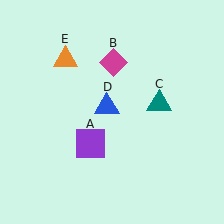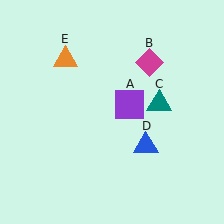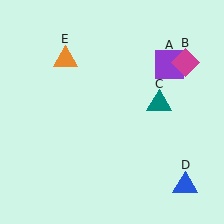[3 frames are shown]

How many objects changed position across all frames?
3 objects changed position: purple square (object A), magenta diamond (object B), blue triangle (object D).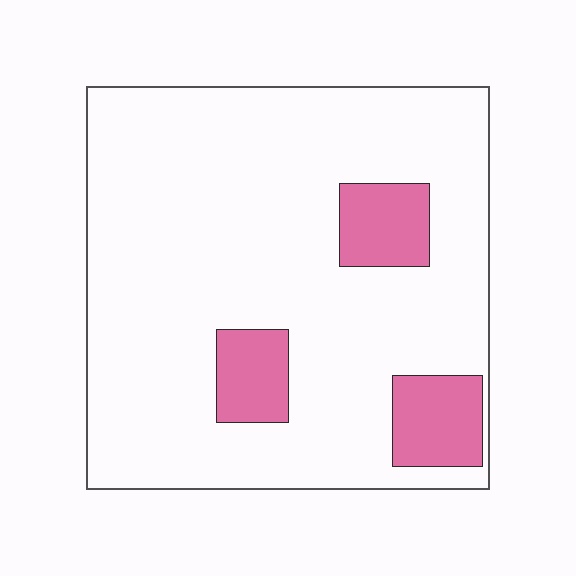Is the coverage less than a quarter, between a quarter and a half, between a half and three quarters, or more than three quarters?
Less than a quarter.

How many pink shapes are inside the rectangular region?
3.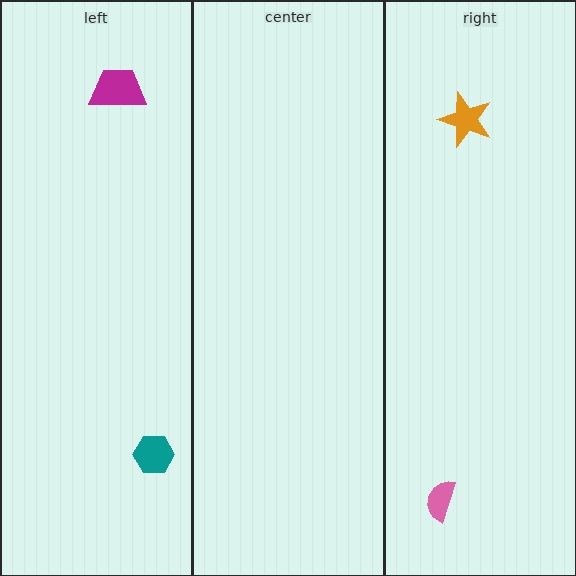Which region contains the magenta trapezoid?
The left region.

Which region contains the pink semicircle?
The right region.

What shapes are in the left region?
The magenta trapezoid, the teal hexagon.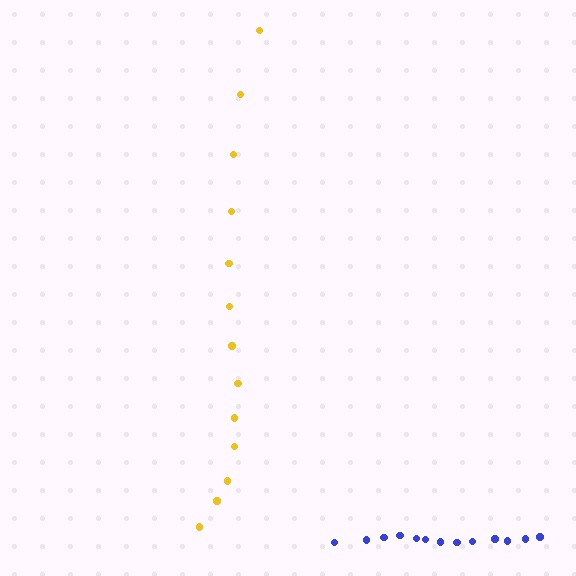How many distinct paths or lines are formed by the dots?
There are 2 distinct paths.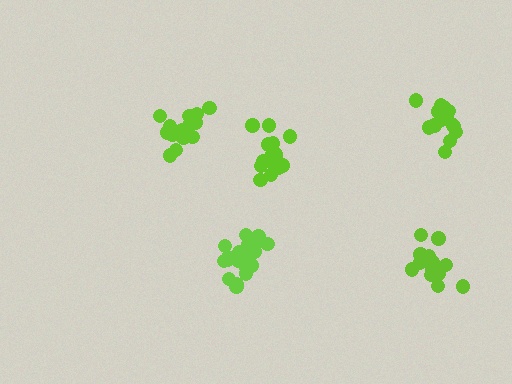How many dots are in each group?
Group 1: 16 dots, Group 2: 16 dots, Group 3: 16 dots, Group 4: 17 dots, Group 5: 19 dots (84 total).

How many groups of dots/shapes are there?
There are 5 groups.